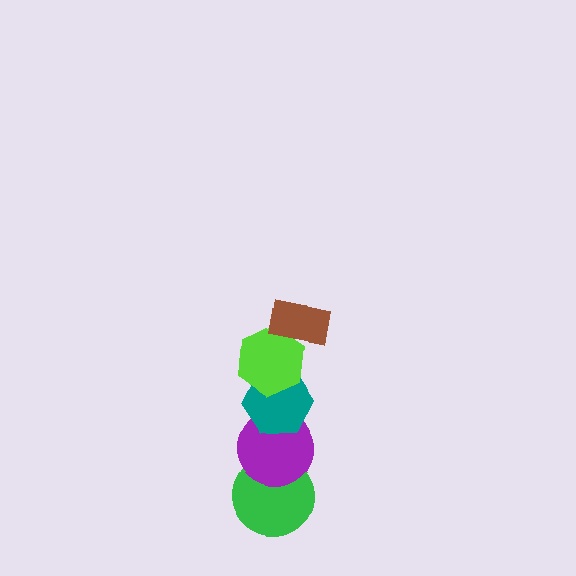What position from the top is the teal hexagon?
The teal hexagon is 3rd from the top.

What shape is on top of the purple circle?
The teal hexagon is on top of the purple circle.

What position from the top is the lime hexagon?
The lime hexagon is 2nd from the top.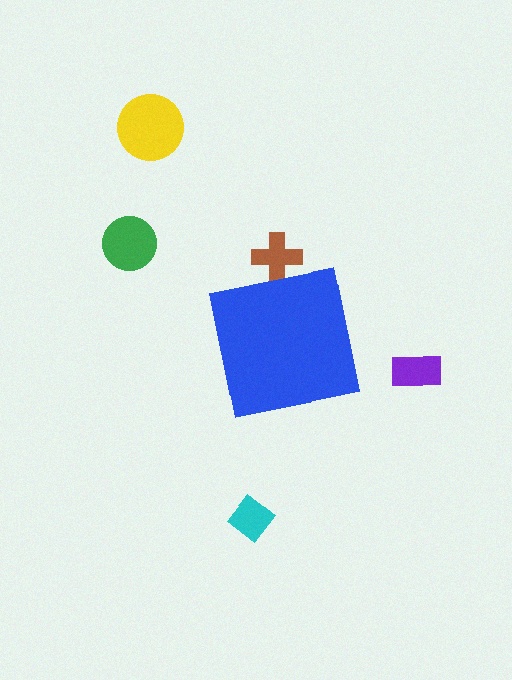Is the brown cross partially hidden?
Yes, the brown cross is partially hidden behind the blue square.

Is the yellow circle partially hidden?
No, the yellow circle is fully visible.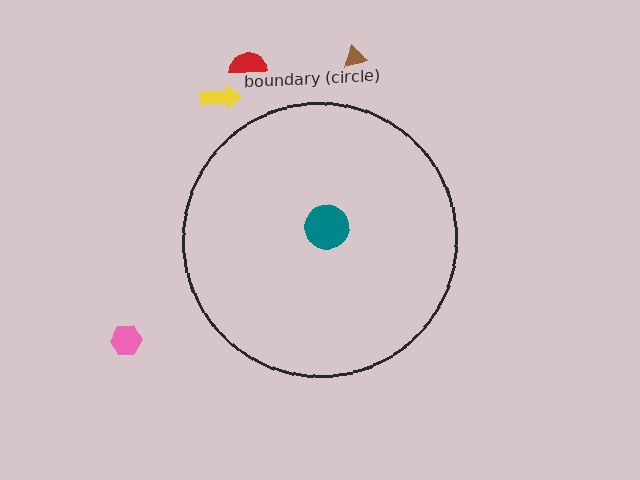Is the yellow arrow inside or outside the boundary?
Outside.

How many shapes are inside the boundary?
1 inside, 4 outside.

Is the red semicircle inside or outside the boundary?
Outside.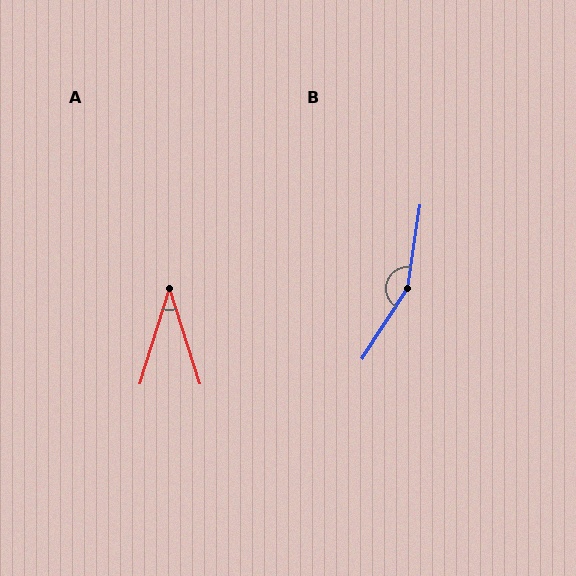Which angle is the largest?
B, at approximately 156 degrees.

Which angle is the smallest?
A, at approximately 35 degrees.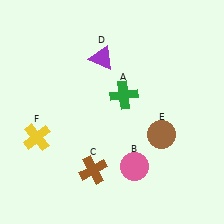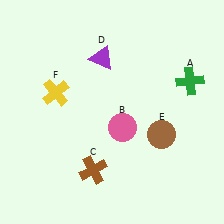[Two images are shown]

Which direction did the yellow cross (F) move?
The yellow cross (F) moved up.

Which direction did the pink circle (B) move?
The pink circle (B) moved up.